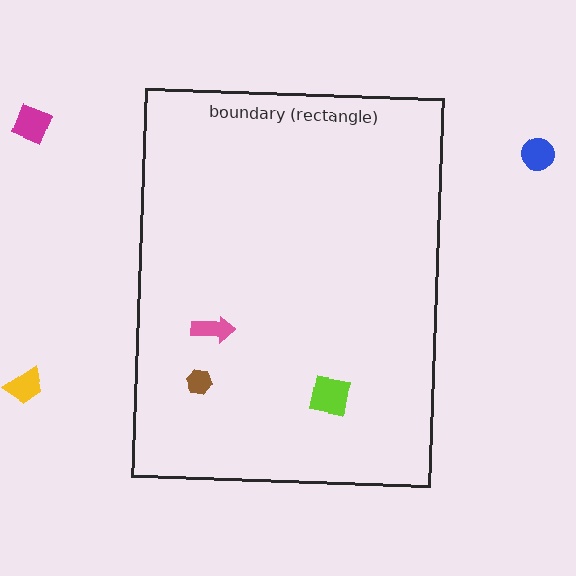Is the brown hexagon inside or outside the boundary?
Inside.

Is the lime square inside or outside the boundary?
Inside.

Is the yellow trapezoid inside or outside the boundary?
Outside.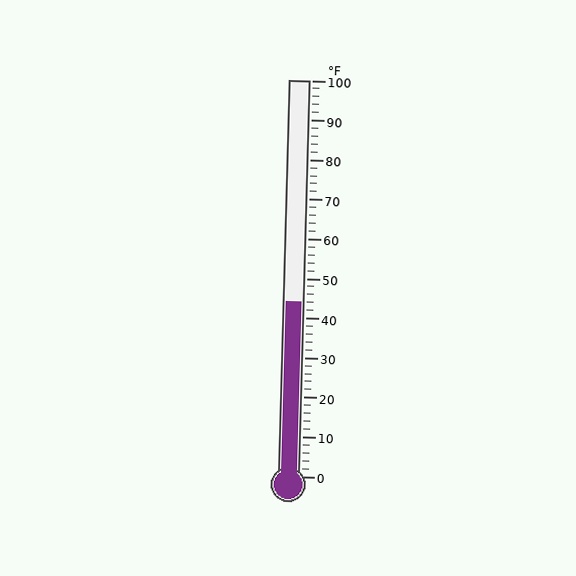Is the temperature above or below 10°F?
The temperature is above 10°F.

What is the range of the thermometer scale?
The thermometer scale ranges from 0°F to 100°F.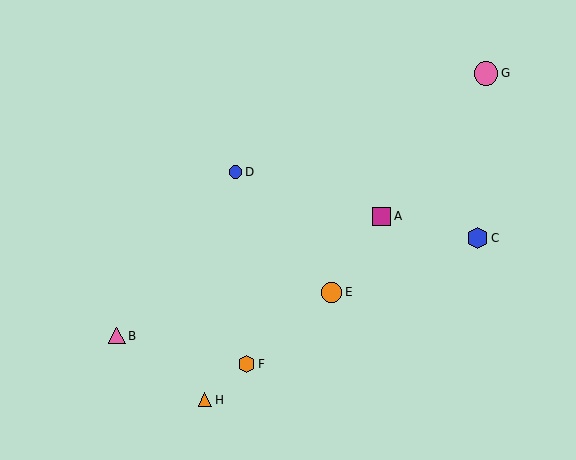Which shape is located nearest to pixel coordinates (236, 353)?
The orange hexagon (labeled F) at (247, 364) is nearest to that location.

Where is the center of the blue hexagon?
The center of the blue hexagon is at (478, 238).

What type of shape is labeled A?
Shape A is a magenta square.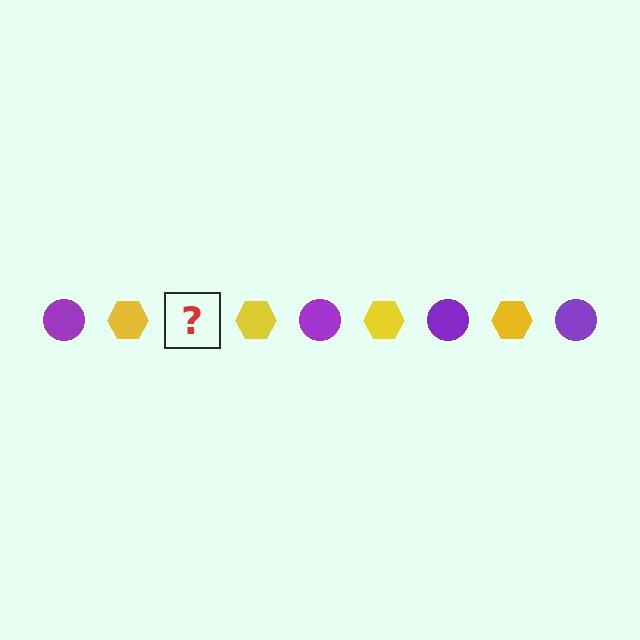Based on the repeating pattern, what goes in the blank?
The blank should be a purple circle.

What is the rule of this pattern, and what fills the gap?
The rule is that the pattern alternates between purple circle and yellow hexagon. The gap should be filled with a purple circle.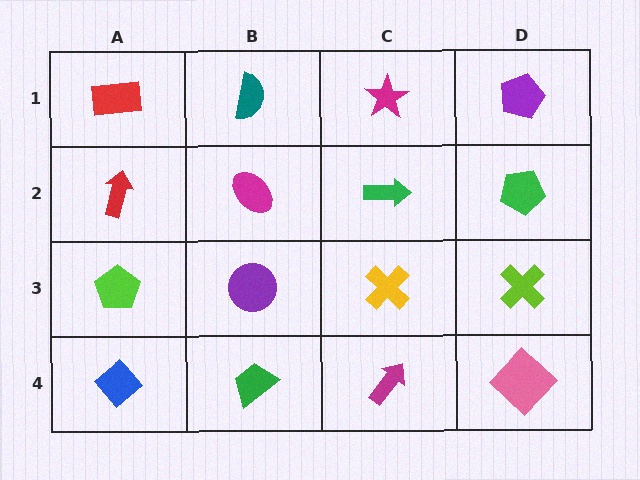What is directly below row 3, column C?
A magenta arrow.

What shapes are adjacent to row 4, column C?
A yellow cross (row 3, column C), a green trapezoid (row 4, column B), a pink diamond (row 4, column D).